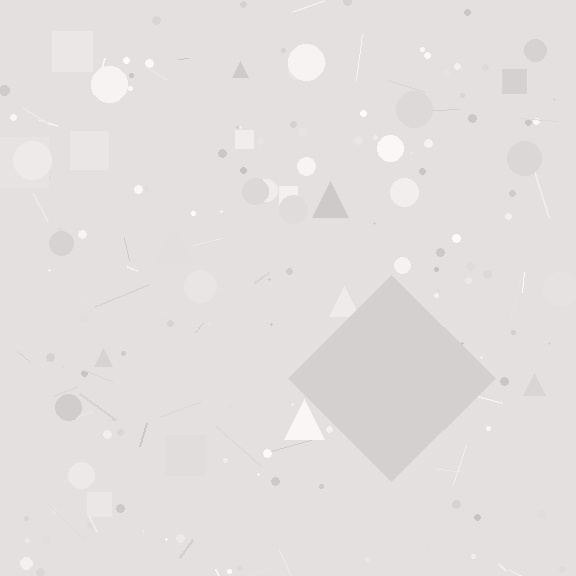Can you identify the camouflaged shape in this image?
The camouflaged shape is a diamond.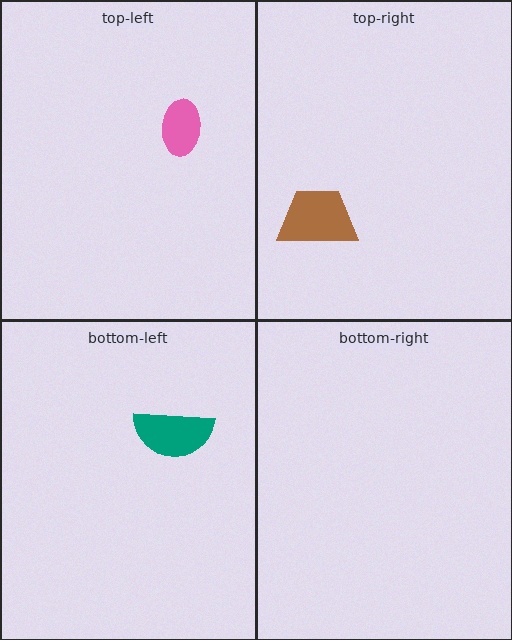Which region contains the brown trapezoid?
The top-right region.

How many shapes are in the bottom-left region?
1.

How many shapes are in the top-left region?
1.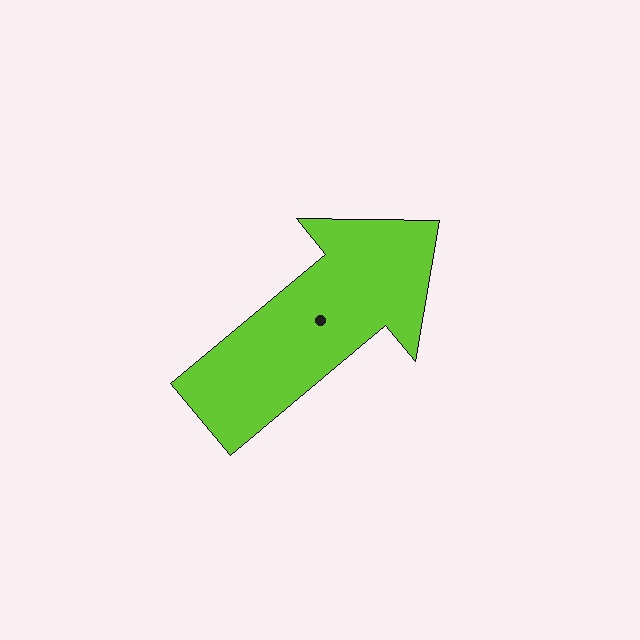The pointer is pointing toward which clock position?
Roughly 2 o'clock.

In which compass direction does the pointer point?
Northeast.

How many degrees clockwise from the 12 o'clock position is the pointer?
Approximately 50 degrees.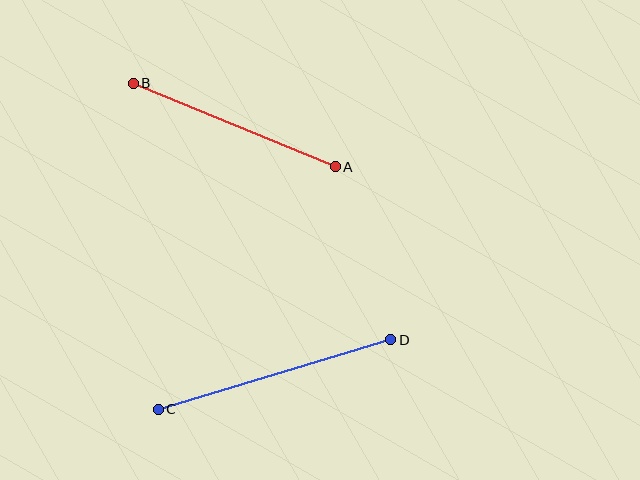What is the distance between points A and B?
The distance is approximately 219 pixels.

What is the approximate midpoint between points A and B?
The midpoint is at approximately (234, 125) pixels.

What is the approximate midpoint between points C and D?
The midpoint is at approximately (275, 375) pixels.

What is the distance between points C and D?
The distance is approximately 243 pixels.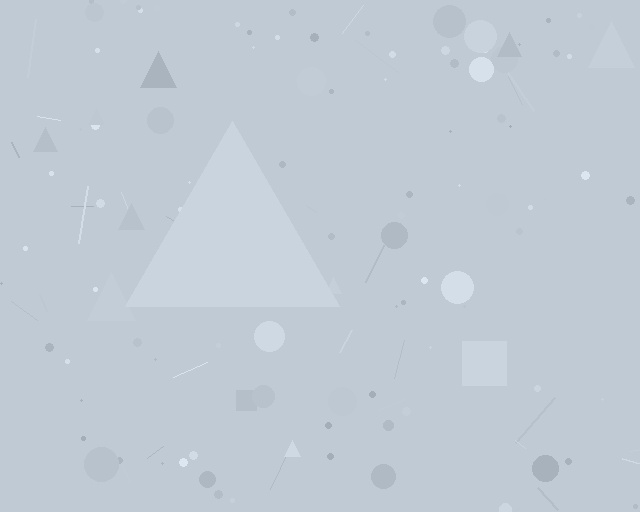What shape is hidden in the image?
A triangle is hidden in the image.